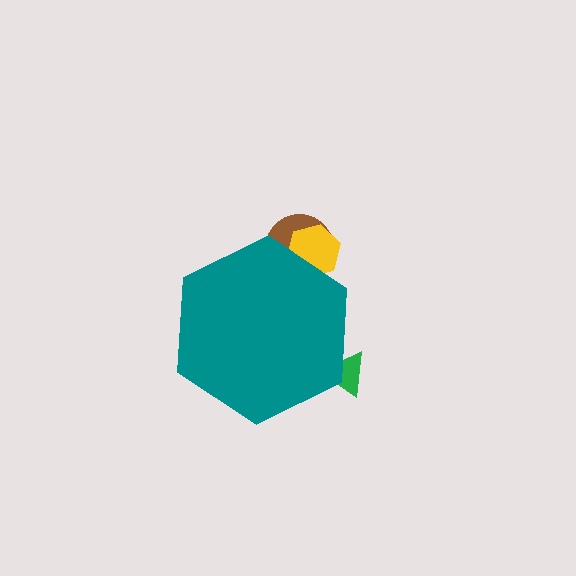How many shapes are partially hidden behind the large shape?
3 shapes are partially hidden.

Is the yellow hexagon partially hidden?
Yes, the yellow hexagon is partially hidden behind the teal hexagon.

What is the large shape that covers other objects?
A teal hexagon.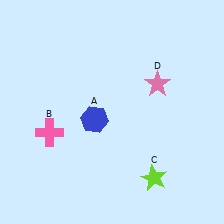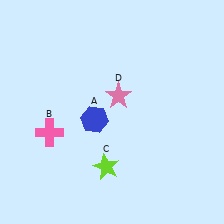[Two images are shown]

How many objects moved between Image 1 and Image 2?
2 objects moved between the two images.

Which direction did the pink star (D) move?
The pink star (D) moved left.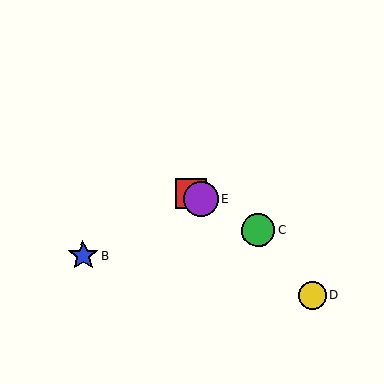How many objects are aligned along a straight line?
3 objects (A, C, E) are aligned along a straight line.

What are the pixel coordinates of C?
Object C is at (258, 230).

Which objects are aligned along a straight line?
Objects A, C, E are aligned along a straight line.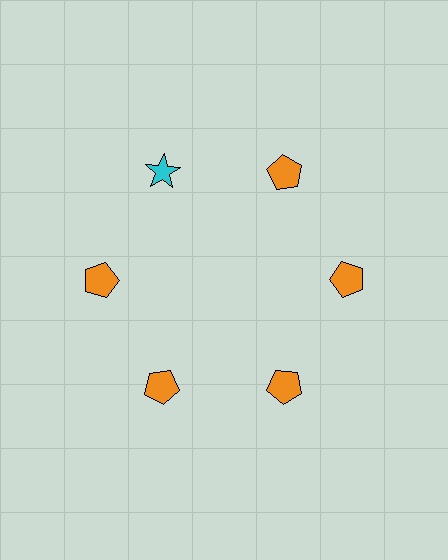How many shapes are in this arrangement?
There are 6 shapes arranged in a ring pattern.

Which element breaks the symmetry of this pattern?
The cyan star at roughly the 11 o'clock position breaks the symmetry. All other shapes are orange pentagons.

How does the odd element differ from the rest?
It differs in both color (cyan instead of orange) and shape (star instead of pentagon).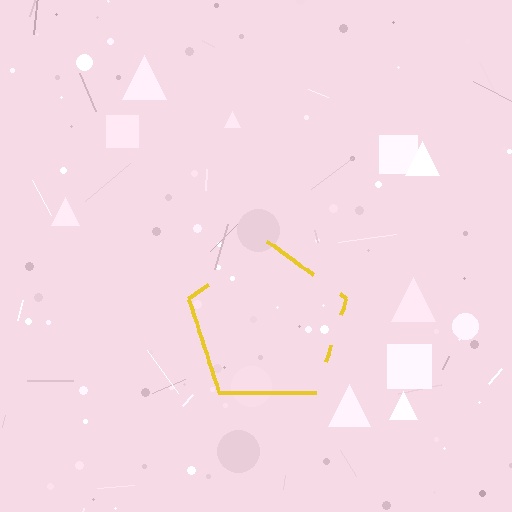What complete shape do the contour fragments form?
The contour fragments form a pentagon.